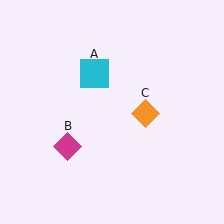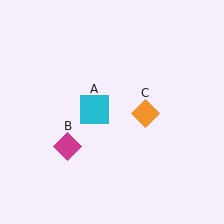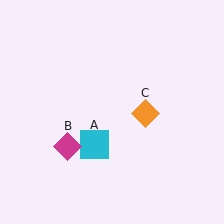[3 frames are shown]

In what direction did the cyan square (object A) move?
The cyan square (object A) moved down.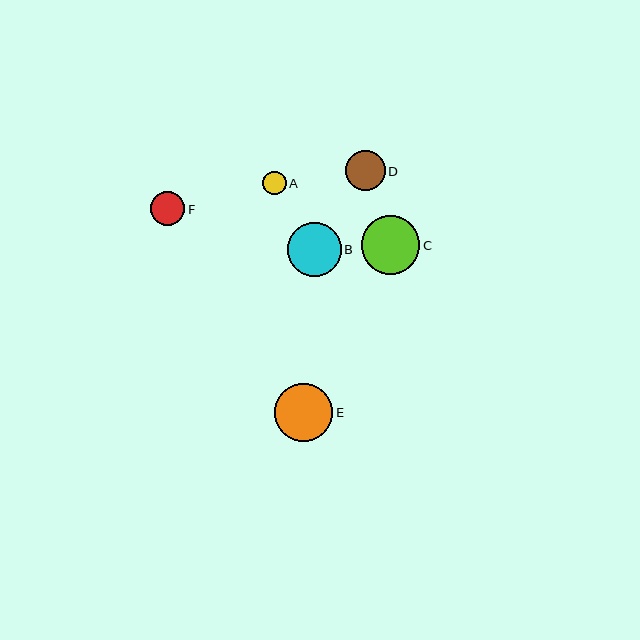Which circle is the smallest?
Circle A is the smallest with a size of approximately 24 pixels.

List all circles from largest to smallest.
From largest to smallest: C, E, B, D, F, A.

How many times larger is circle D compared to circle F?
Circle D is approximately 1.2 times the size of circle F.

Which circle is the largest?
Circle C is the largest with a size of approximately 58 pixels.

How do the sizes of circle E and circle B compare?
Circle E and circle B are approximately the same size.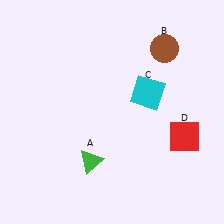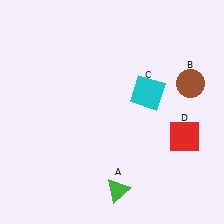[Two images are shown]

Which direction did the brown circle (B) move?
The brown circle (B) moved down.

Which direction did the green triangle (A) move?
The green triangle (A) moved down.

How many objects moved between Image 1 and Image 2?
2 objects moved between the two images.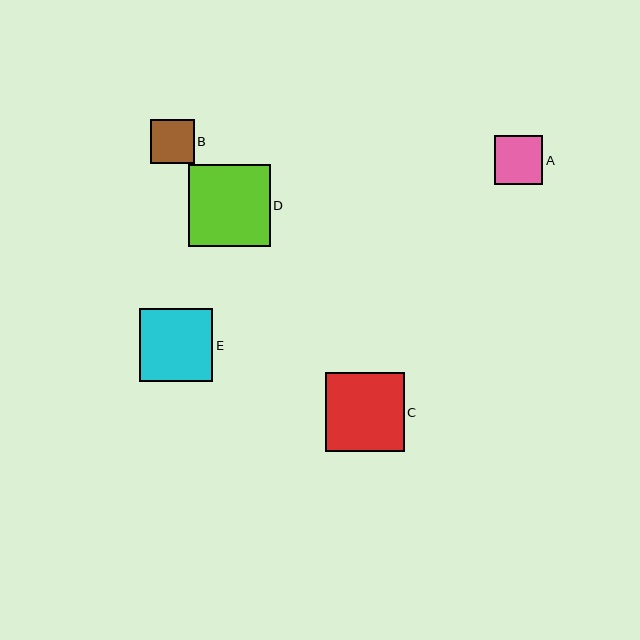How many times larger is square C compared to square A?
Square C is approximately 1.6 times the size of square A.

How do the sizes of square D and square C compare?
Square D and square C are approximately the same size.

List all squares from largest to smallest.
From largest to smallest: D, C, E, A, B.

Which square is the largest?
Square D is the largest with a size of approximately 82 pixels.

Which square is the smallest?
Square B is the smallest with a size of approximately 44 pixels.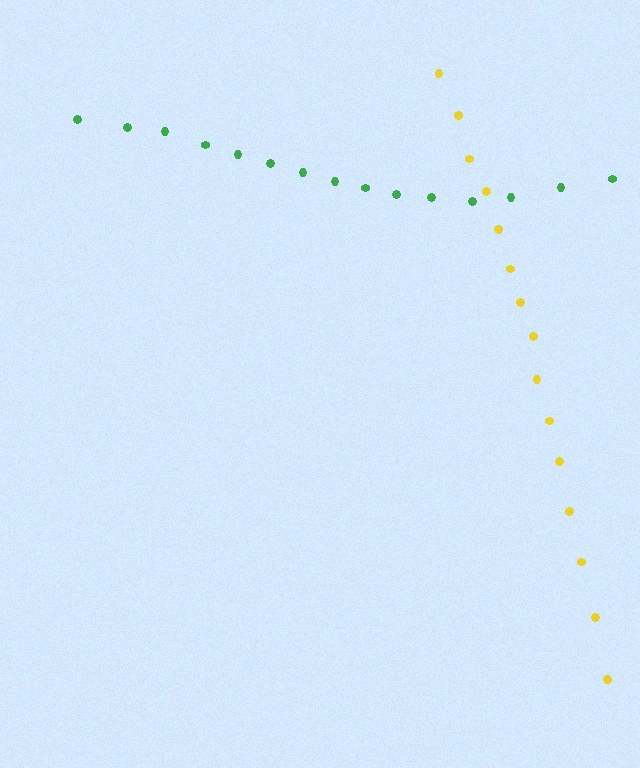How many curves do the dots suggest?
There are 2 distinct paths.